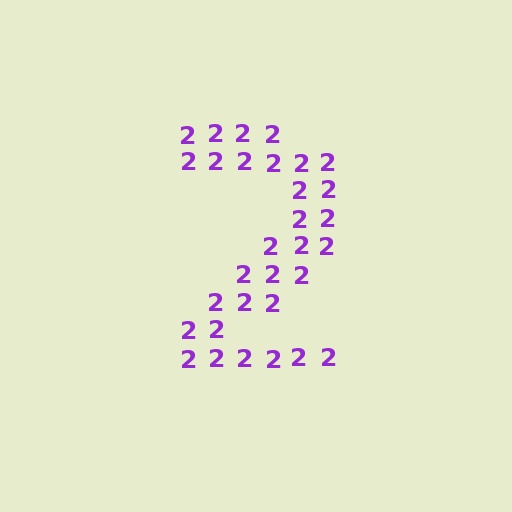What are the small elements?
The small elements are digit 2's.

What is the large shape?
The large shape is the digit 2.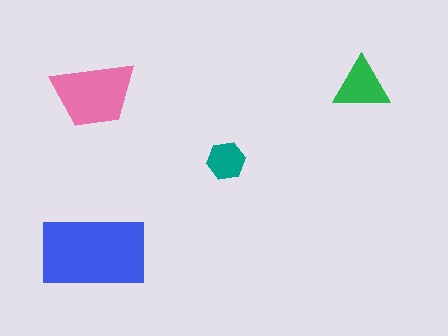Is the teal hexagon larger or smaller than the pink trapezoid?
Smaller.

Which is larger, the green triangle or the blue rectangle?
The blue rectangle.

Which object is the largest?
The blue rectangle.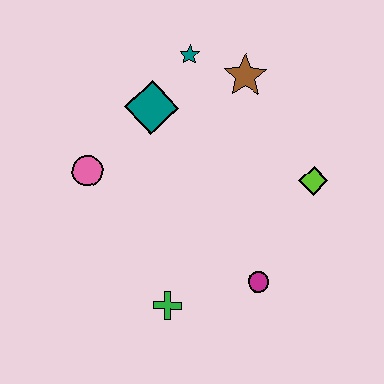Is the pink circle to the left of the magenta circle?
Yes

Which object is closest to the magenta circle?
The green cross is closest to the magenta circle.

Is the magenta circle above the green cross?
Yes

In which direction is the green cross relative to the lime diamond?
The green cross is to the left of the lime diamond.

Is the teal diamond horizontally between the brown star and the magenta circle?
No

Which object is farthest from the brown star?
The green cross is farthest from the brown star.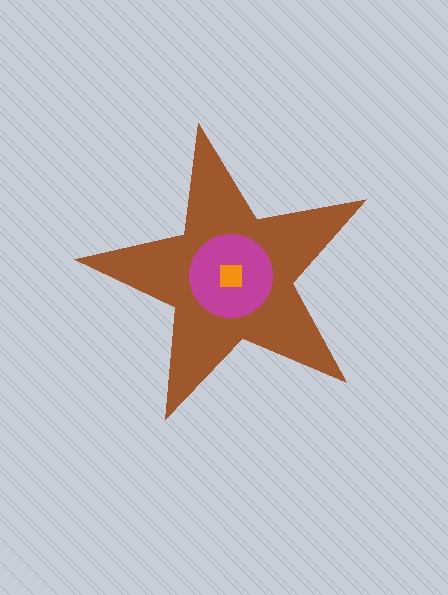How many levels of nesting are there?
3.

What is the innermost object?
The orange square.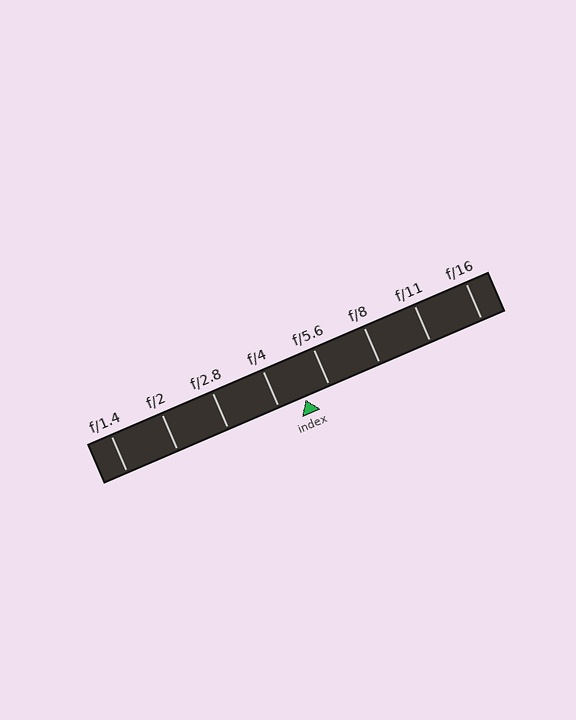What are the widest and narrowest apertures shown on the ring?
The widest aperture shown is f/1.4 and the narrowest is f/16.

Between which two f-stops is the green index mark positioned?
The index mark is between f/4 and f/5.6.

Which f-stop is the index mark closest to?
The index mark is closest to f/5.6.